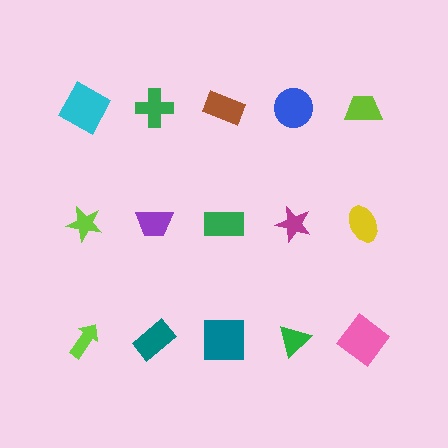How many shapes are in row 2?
5 shapes.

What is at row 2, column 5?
A yellow ellipse.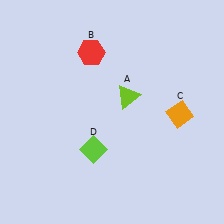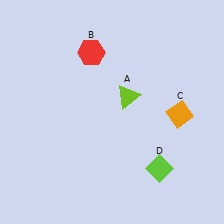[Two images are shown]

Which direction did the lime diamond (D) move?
The lime diamond (D) moved right.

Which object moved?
The lime diamond (D) moved right.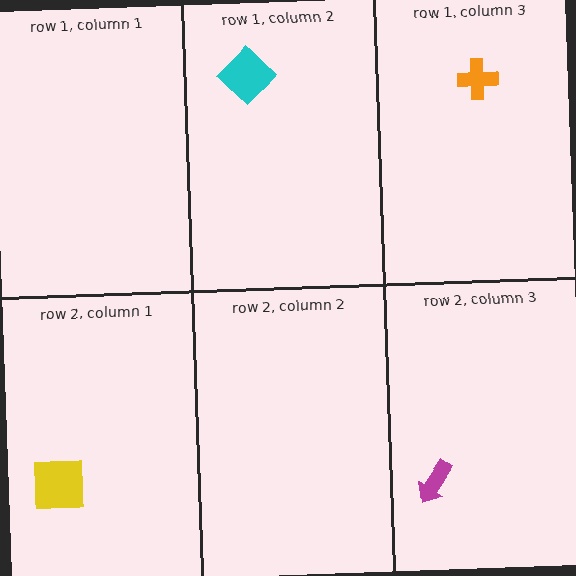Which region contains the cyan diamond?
The row 1, column 2 region.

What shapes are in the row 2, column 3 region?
The magenta arrow.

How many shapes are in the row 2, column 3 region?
1.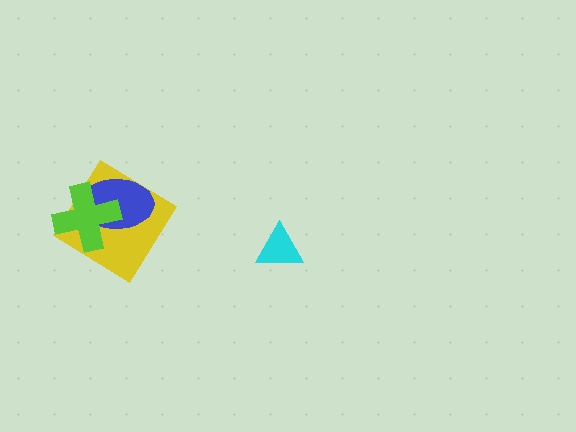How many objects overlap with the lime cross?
2 objects overlap with the lime cross.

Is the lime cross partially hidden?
No, no other shape covers it.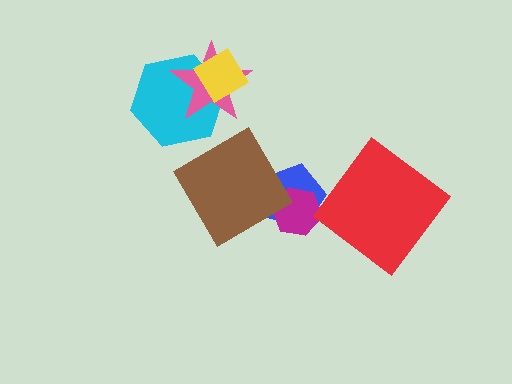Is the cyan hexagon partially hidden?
Yes, it is partially covered by another shape.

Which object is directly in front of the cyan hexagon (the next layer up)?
The pink star is directly in front of the cyan hexagon.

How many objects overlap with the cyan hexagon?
2 objects overlap with the cyan hexagon.